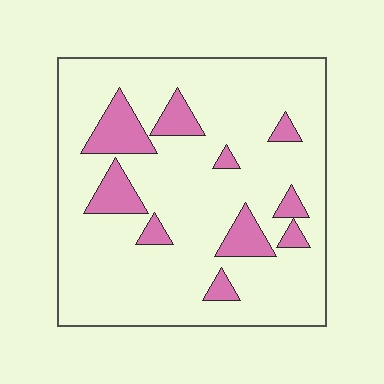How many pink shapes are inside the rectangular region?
10.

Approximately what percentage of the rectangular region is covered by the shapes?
Approximately 15%.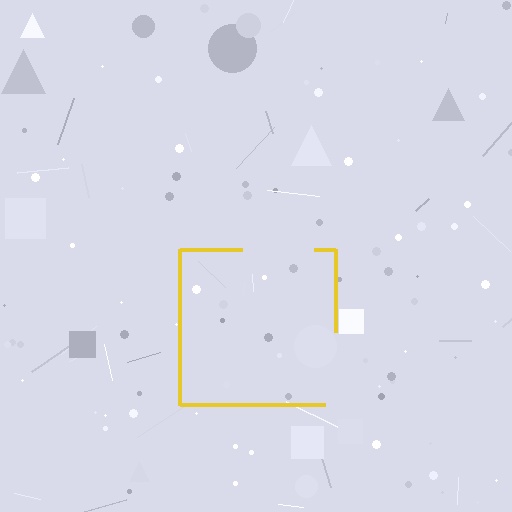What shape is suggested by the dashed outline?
The dashed outline suggests a square.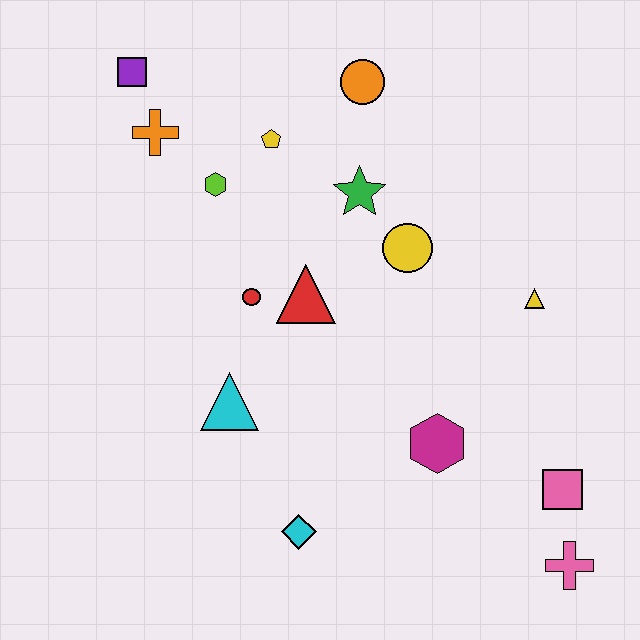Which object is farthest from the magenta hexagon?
The purple square is farthest from the magenta hexagon.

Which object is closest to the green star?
The yellow circle is closest to the green star.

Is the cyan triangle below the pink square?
No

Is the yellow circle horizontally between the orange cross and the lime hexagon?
No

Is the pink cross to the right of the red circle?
Yes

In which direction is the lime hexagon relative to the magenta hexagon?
The lime hexagon is above the magenta hexagon.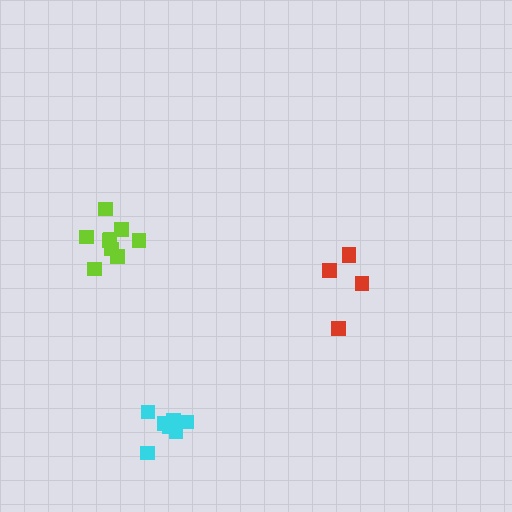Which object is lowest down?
The cyan cluster is bottommost.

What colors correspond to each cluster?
The clusters are colored: cyan, red, lime.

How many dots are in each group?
Group 1: 7 dots, Group 2: 5 dots, Group 3: 9 dots (21 total).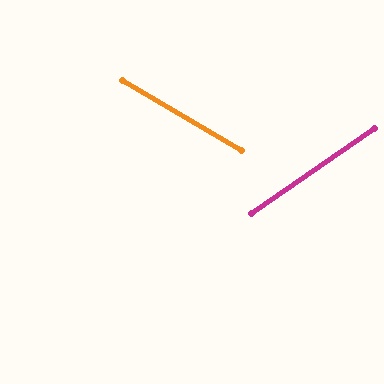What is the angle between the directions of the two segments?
Approximately 65 degrees.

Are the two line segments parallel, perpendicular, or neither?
Neither parallel nor perpendicular — they differ by about 65°.